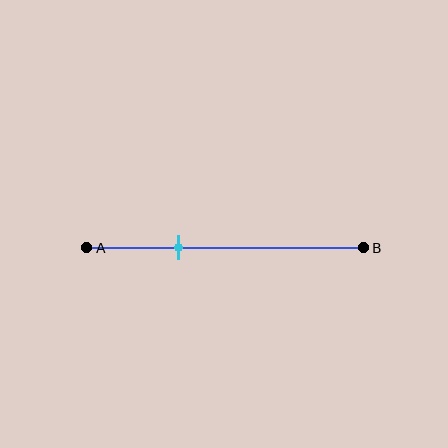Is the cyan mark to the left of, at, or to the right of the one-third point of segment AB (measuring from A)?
The cyan mark is approximately at the one-third point of segment AB.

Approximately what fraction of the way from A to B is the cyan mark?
The cyan mark is approximately 35% of the way from A to B.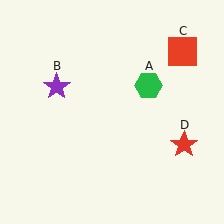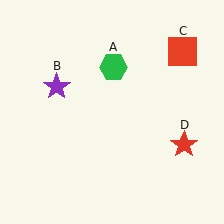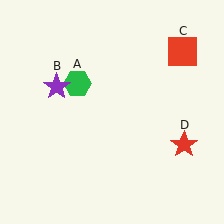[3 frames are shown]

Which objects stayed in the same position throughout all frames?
Purple star (object B) and red square (object C) and red star (object D) remained stationary.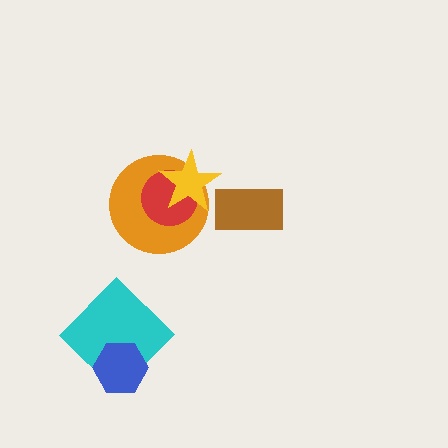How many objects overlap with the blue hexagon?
1 object overlaps with the blue hexagon.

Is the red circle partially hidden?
Yes, it is partially covered by another shape.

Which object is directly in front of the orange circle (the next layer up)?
The red circle is directly in front of the orange circle.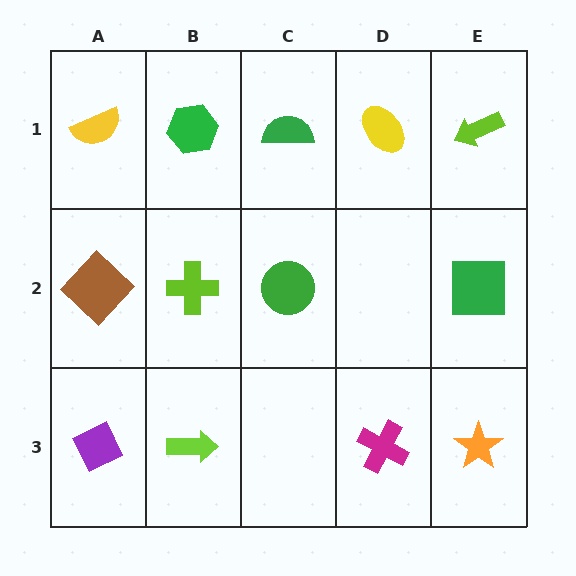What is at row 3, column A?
A purple diamond.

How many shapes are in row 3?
4 shapes.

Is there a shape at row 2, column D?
No, that cell is empty.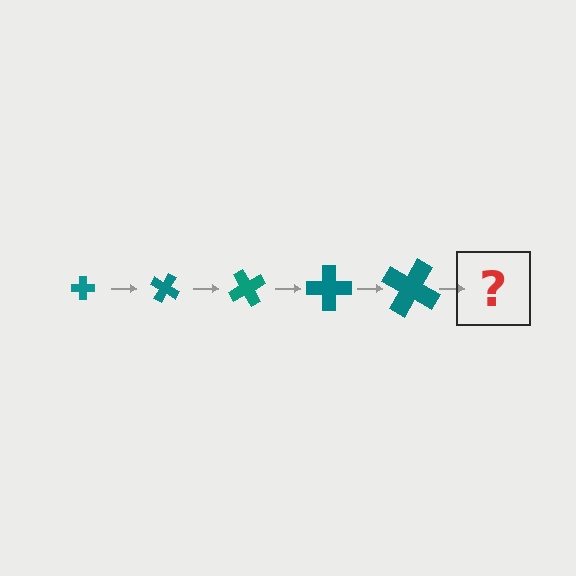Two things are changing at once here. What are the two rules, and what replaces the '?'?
The two rules are that the cross grows larger each step and it rotates 30 degrees each step. The '?' should be a cross, larger than the previous one and rotated 150 degrees from the start.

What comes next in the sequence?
The next element should be a cross, larger than the previous one and rotated 150 degrees from the start.